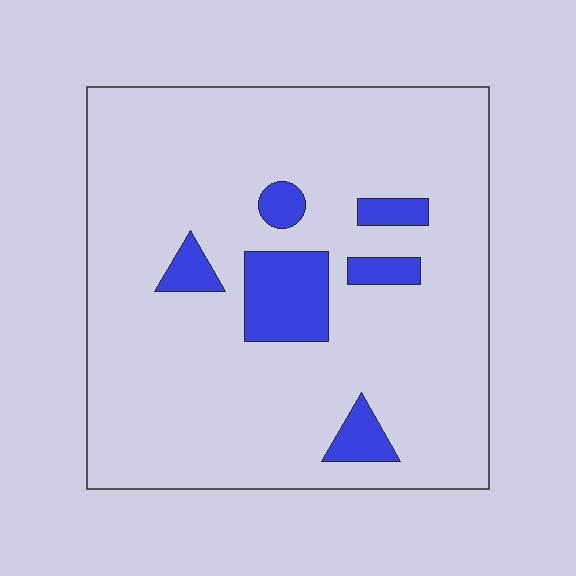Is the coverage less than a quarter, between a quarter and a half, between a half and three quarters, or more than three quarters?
Less than a quarter.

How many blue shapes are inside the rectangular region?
6.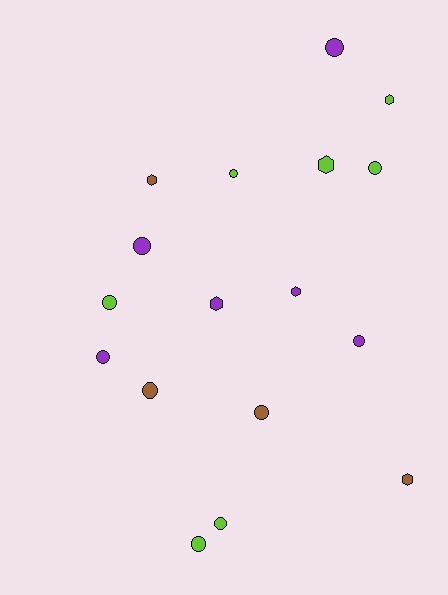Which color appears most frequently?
Lime, with 7 objects.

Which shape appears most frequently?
Circle, with 11 objects.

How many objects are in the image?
There are 17 objects.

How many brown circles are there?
There are 2 brown circles.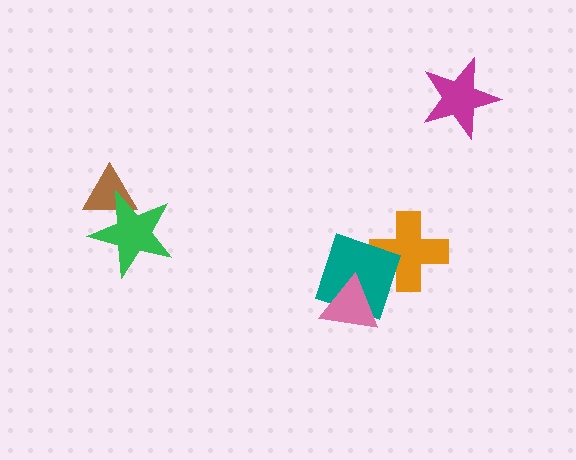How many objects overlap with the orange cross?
1 object overlaps with the orange cross.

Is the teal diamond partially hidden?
Yes, it is partially covered by another shape.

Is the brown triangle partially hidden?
Yes, it is partially covered by another shape.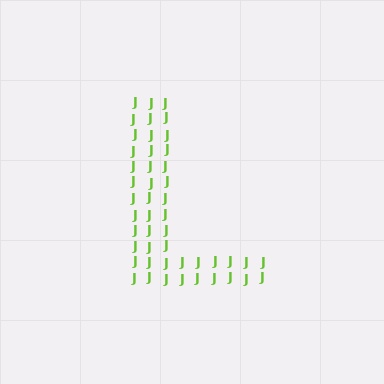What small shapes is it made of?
It is made of small letter J's.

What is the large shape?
The large shape is the letter L.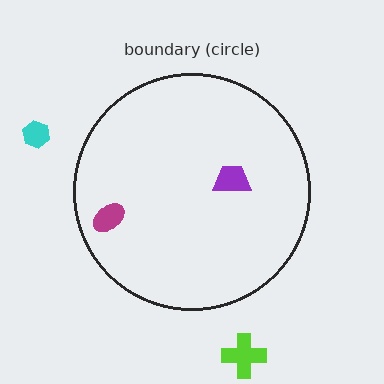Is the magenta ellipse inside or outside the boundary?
Inside.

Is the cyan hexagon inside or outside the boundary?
Outside.